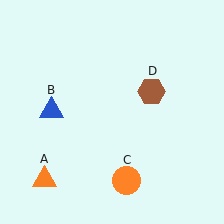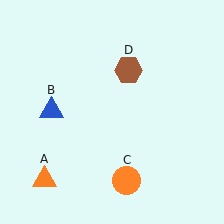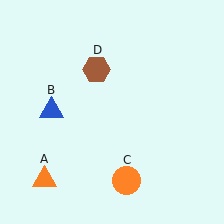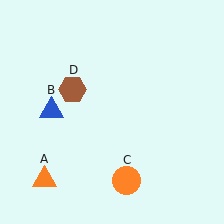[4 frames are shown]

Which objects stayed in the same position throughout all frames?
Orange triangle (object A) and blue triangle (object B) and orange circle (object C) remained stationary.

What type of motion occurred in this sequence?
The brown hexagon (object D) rotated counterclockwise around the center of the scene.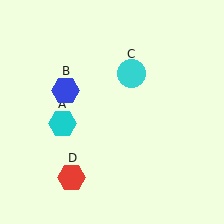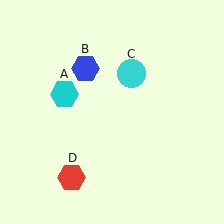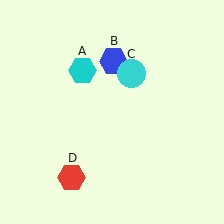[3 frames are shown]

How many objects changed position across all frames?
2 objects changed position: cyan hexagon (object A), blue hexagon (object B).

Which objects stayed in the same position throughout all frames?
Cyan circle (object C) and red hexagon (object D) remained stationary.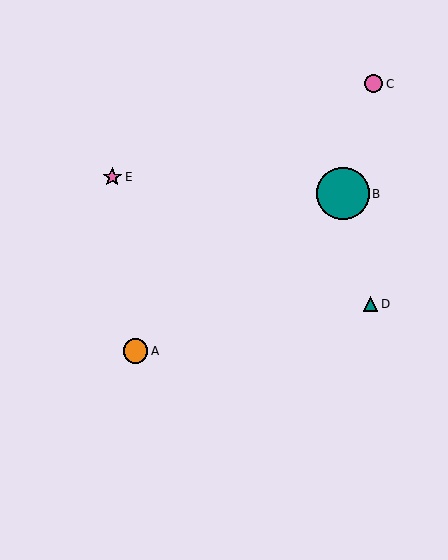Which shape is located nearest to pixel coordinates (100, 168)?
The pink star (labeled E) at (112, 177) is nearest to that location.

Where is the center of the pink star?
The center of the pink star is at (112, 177).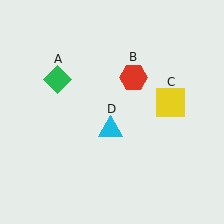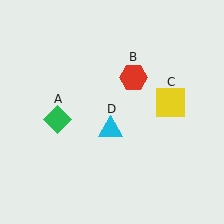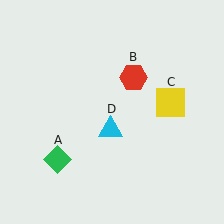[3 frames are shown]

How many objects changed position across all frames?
1 object changed position: green diamond (object A).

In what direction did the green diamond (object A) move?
The green diamond (object A) moved down.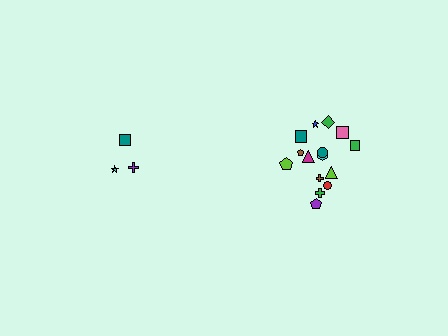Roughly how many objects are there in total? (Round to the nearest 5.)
Roughly 20 objects in total.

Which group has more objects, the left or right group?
The right group.